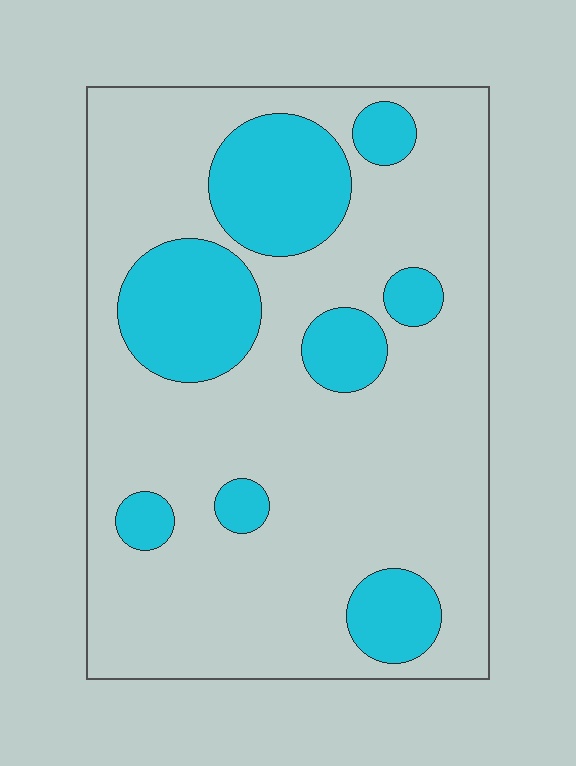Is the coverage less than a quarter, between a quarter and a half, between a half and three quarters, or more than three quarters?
Less than a quarter.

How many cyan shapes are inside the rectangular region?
8.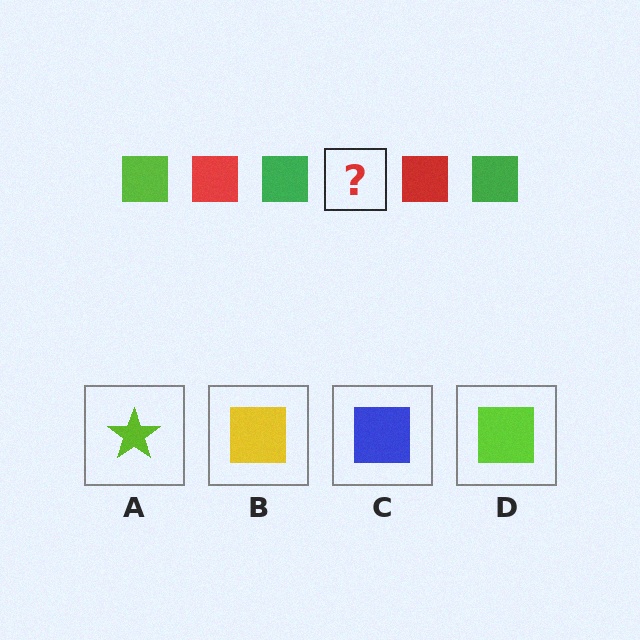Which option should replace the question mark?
Option D.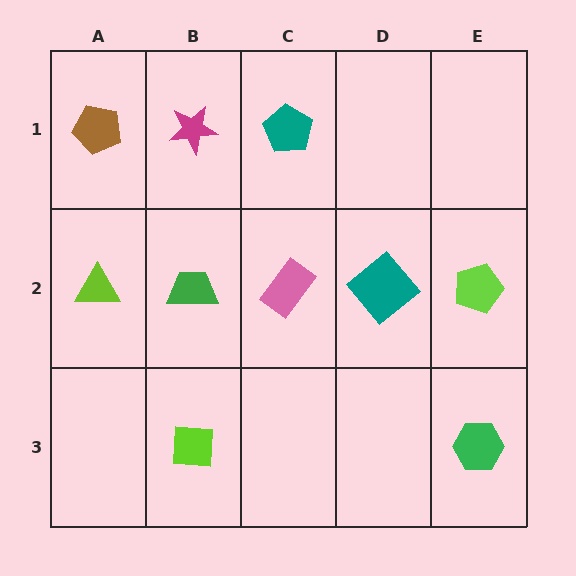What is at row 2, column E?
A lime pentagon.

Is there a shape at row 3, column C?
No, that cell is empty.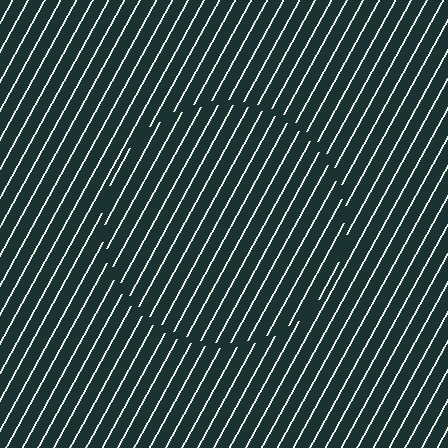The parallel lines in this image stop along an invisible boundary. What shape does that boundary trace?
An illusory circle. The interior of the shape contains the same grating, shifted by half a period — the contour is defined by the phase discontinuity where line-ends from the inner and outer gratings abut.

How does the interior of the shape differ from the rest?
The interior of the shape contains the same grating, shifted by half a period — the contour is defined by the phase discontinuity where line-ends from the inner and outer gratings abut.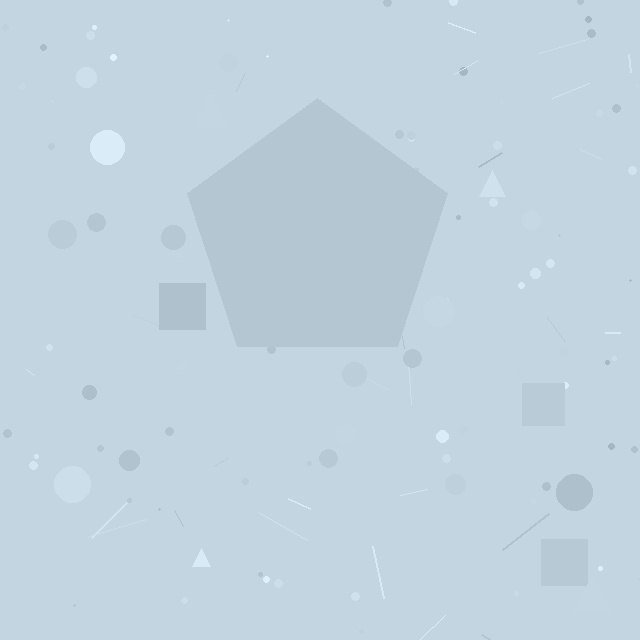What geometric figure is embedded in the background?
A pentagon is embedded in the background.